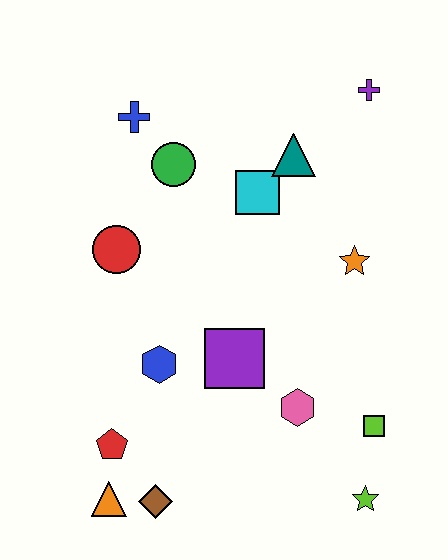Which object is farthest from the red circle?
The lime star is farthest from the red circle.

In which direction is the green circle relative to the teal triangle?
The green circle is to the left of the teal triangle.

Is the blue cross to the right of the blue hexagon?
No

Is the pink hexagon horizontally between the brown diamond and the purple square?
No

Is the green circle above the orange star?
Yes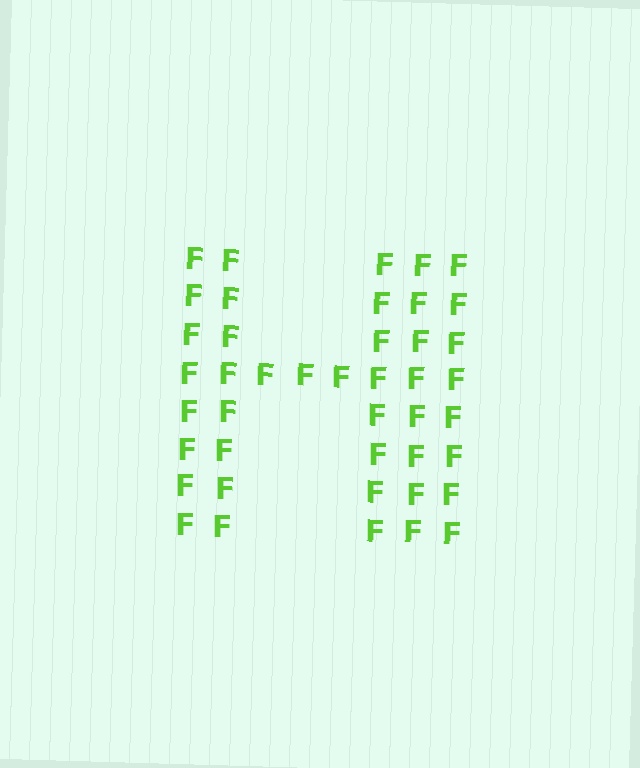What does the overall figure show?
The overall figure shows the letter H.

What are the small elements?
The small elements are letter F's.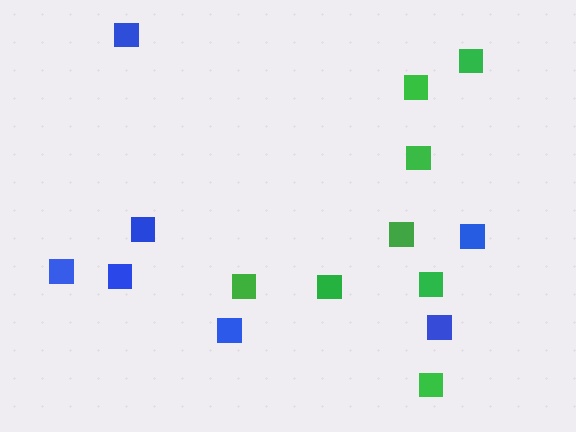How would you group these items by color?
There are 2 groups: one group of blue squares (7) and one group of green squares (8).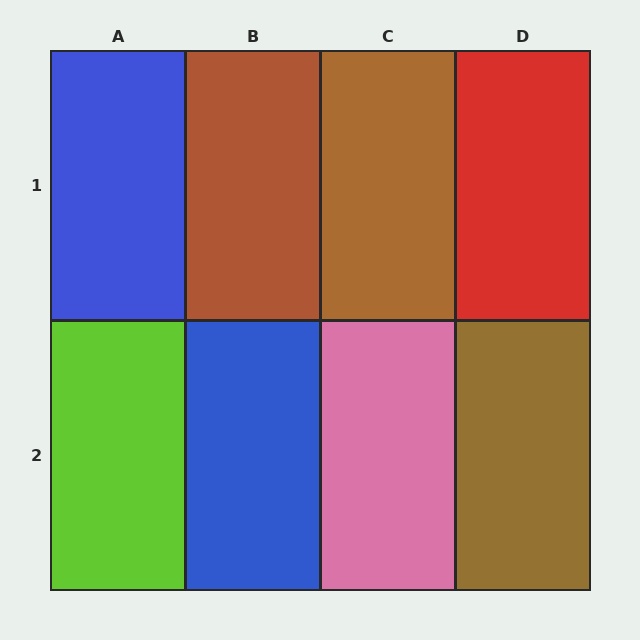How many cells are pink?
1 cell is pink.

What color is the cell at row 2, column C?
Pink.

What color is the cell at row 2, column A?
Lime.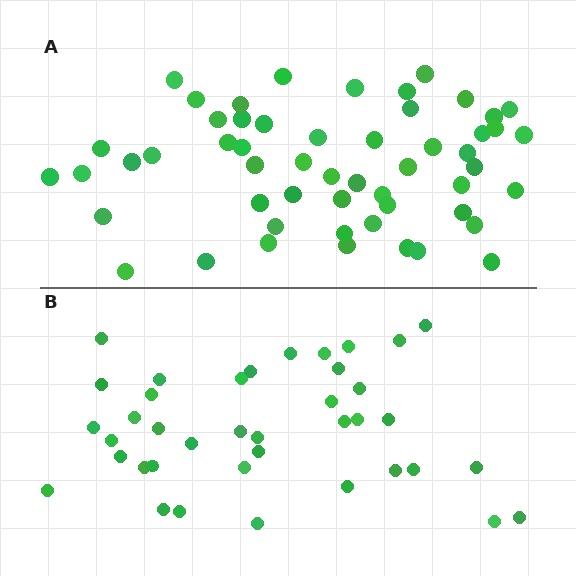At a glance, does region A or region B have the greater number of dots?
Region A (the top region) has more dots.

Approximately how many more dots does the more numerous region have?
Region A has approximately 15 more dots than region B.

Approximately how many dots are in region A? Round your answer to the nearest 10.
About 50 dots. (The exact count is 54, which rounds to 50.)